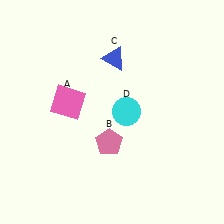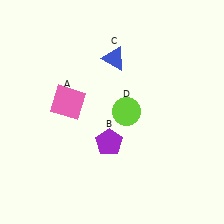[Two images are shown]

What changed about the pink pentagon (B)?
In Image 1, B is pink. In Image 2, it changed to purple.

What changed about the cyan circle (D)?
In Image 1, D is cyan. In Image 2, it changed to lime.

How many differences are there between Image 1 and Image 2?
There are 2 differences between the two images.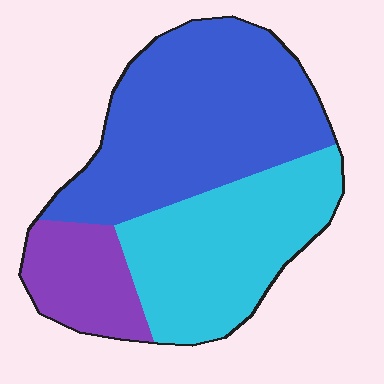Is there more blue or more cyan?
Blue.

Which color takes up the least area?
Purple, at roughly 15%.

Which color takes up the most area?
Blue, at roughly 50%.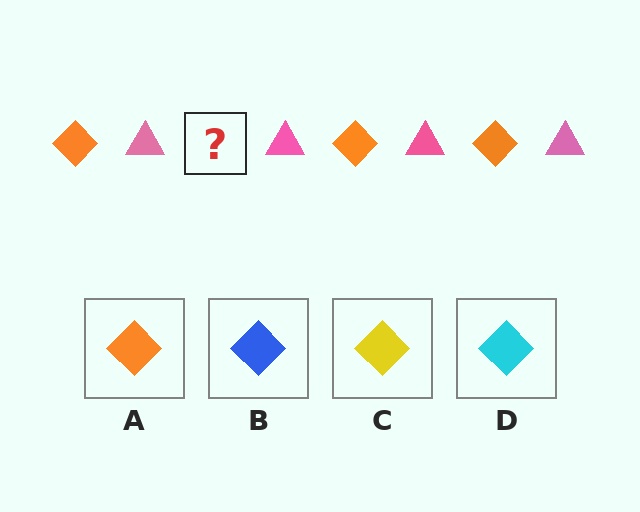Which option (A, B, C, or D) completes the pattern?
A.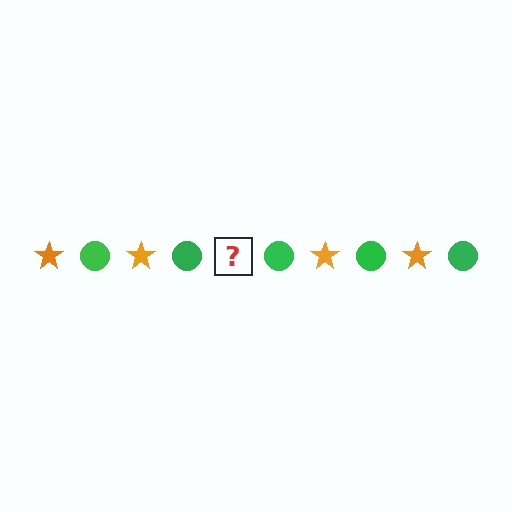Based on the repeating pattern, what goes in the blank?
The blank should be an orange star.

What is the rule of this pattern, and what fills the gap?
The rule is that the pattern alternates between orange star and green circle. The gap should be filled with an orange star.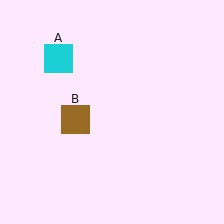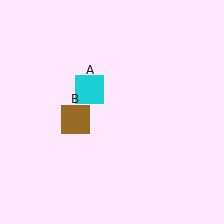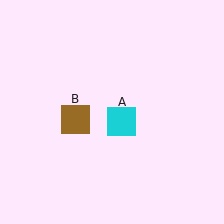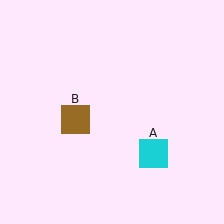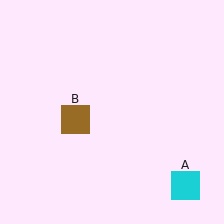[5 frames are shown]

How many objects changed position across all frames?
1 object changed position: cyan square (object A).